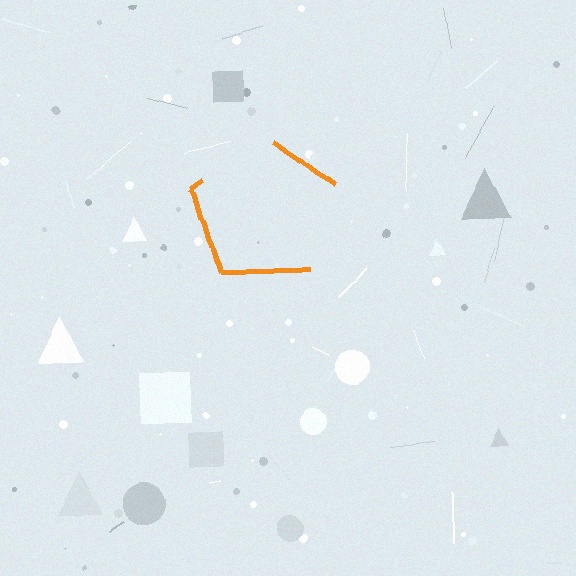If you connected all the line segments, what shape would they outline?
They would outline a pentagon.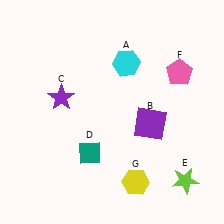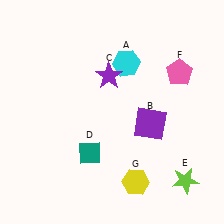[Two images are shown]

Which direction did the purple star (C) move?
The purple star (C) moved right.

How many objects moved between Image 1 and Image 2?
1 object moved between the two images.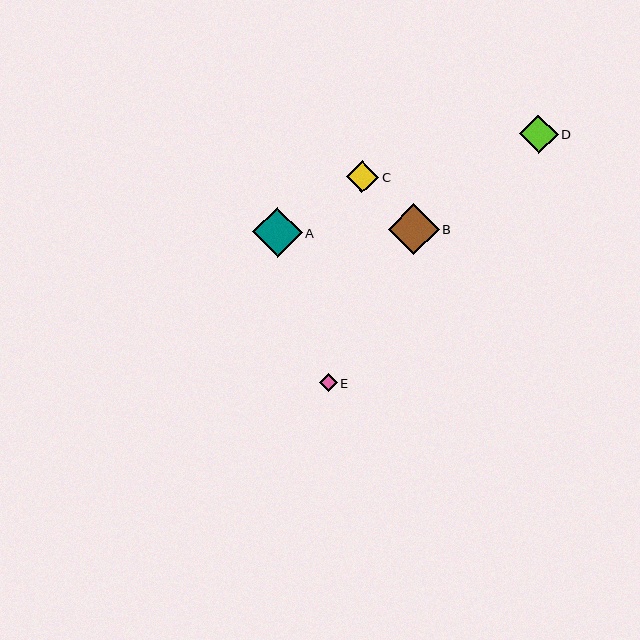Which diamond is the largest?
Diamond B is the largest with a size of approximately 51 pixels.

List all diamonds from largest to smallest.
From largest to smallest: B, A, D, C, E.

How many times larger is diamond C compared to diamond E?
Diamond C is approximately 1.8 times the size of diamond E.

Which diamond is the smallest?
Diamond E is the smallest with a size of approximately 18 pixels.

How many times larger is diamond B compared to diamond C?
Diamond B is approximately 1.6 times the size of diamond C.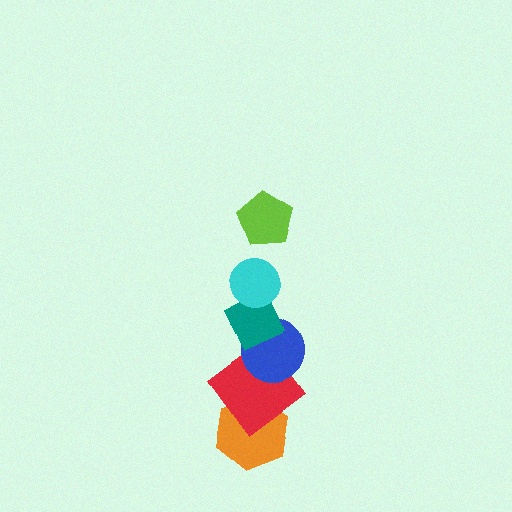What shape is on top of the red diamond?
The blue circle is on top of the red diamond.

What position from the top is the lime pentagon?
The lime pentagon is 1st from the top.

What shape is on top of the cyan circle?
The lime pentagon is on top of the cyan circle.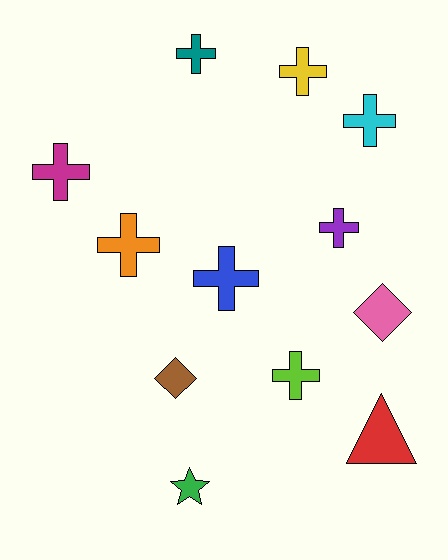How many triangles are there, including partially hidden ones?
There is 1 triangle.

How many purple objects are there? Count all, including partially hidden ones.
There is 1 purple object.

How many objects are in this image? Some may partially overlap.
There are 12 objects.